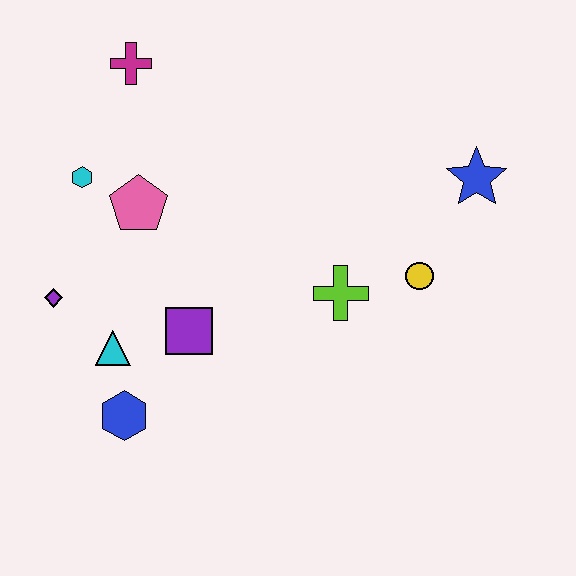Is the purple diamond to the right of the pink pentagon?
No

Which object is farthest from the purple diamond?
The blue star is farthest from the purple diamond.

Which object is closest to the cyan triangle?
The blue hexagon is closest to the cyan triangle.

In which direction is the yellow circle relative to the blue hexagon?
The yellow circle is to the right of the blue hexagon.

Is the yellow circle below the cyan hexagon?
Yes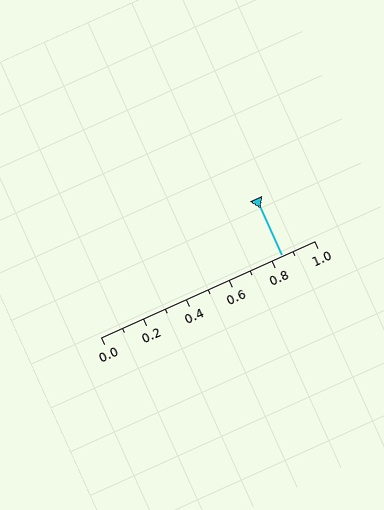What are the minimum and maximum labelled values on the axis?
The axis runs from 0.0 to 1.0.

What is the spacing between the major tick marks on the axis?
The major ticks are spaced 0.2 apart.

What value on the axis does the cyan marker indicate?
The marker indicates approximately 0.85.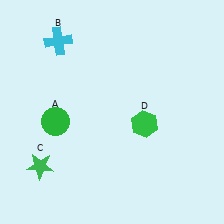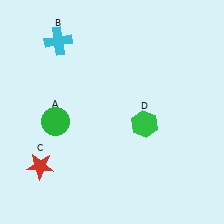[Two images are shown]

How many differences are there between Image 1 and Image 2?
There is 1 difference between the two images.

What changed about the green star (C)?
In Image 1, C is green. In Image 2, it changed to red.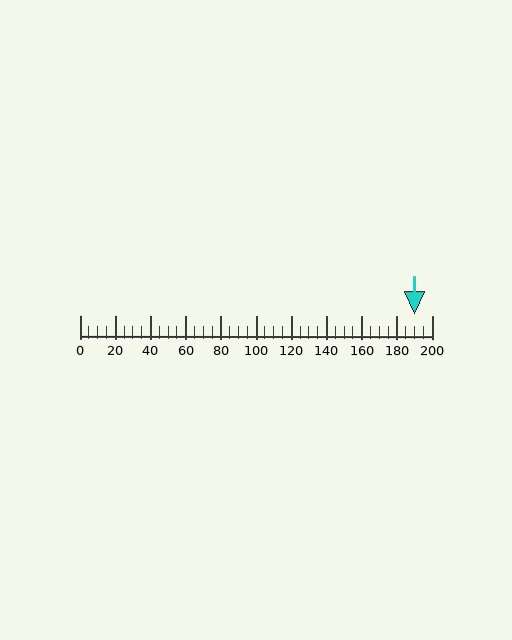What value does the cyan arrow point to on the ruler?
The cyan arrow points to approximately 190.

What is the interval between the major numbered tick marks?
The major tick marks are spaced 20 units apart.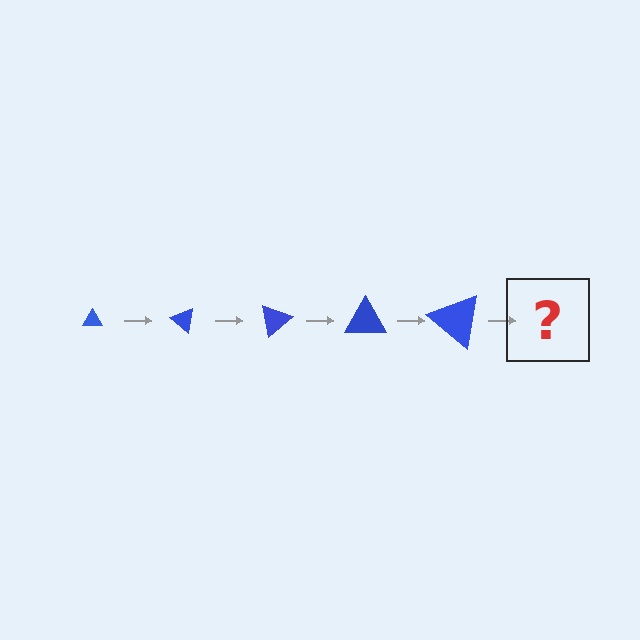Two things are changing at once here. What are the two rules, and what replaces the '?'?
The two rules are that the triangle grows larger each step and it rotates 40 degrees each step. The '?' should be a triangle, larger than the previous one and rotated 200 degrees from the start.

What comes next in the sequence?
The next element should be a triangle, larger than the previous one and rotated 200 degrees from the start.